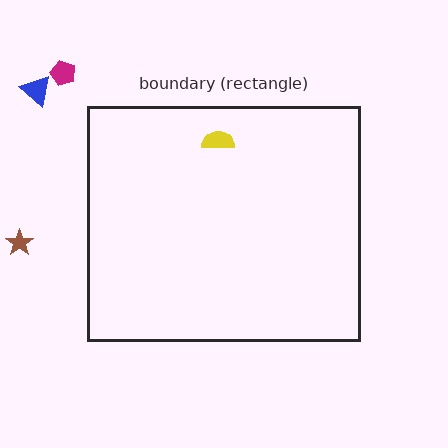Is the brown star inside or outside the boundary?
Outside.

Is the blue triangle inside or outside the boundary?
Outside.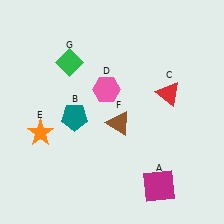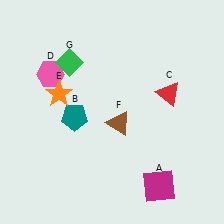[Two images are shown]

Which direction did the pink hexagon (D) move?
The pink hexagon (D) moved left.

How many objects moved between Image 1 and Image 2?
2 objects moved between the two images.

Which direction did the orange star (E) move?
The orange star (E) moved up.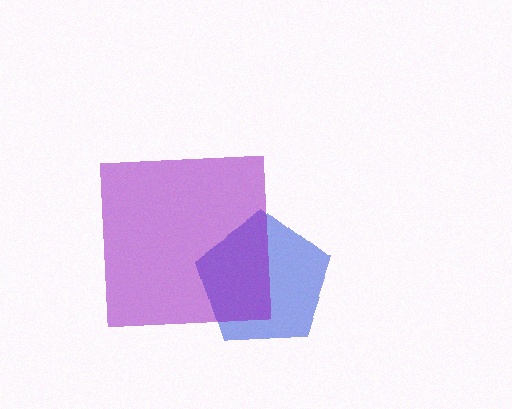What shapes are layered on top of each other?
The layered shapes are: a blue pentagon, a purple square.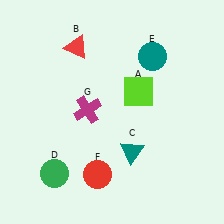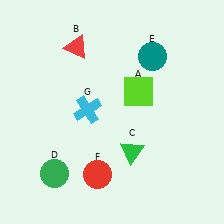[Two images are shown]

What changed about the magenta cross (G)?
In Image 1, G is magenta. In Image 2, it changed to cyan.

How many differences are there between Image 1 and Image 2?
There are 2 differences between the two images.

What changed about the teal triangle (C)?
In Image 1, C is teal. In Image 2, it changed to green.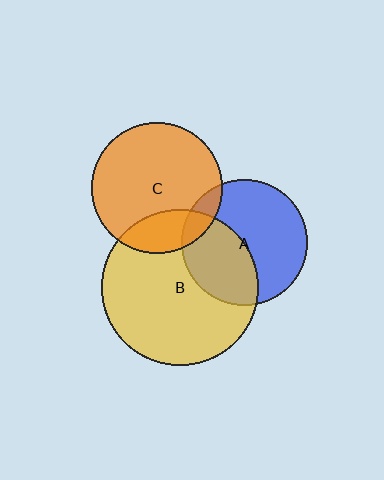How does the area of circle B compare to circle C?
Approximately 1.4 times.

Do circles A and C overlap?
Yes.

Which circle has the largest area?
Circle B (yellow).